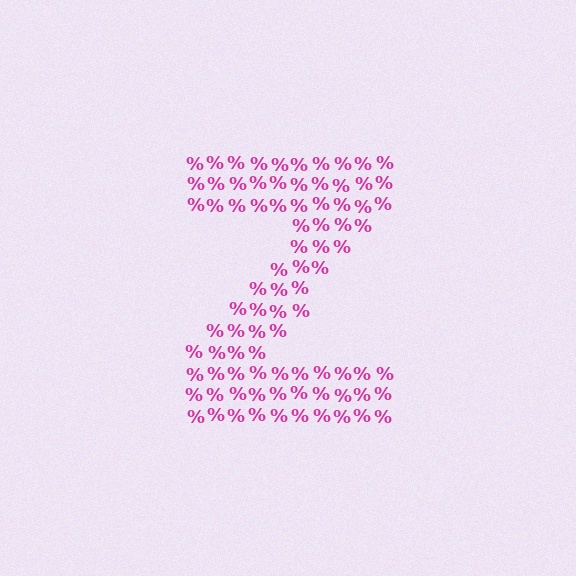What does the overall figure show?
The overall figure shows the letter Z.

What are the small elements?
The small elements are percent signs.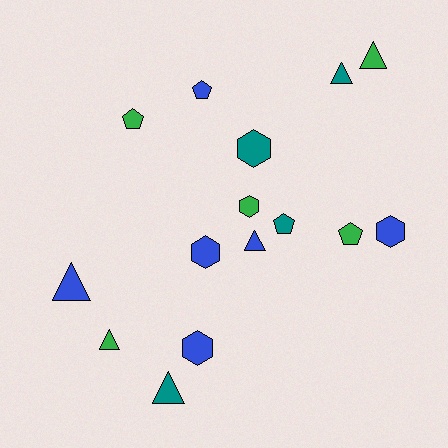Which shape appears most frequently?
Triangle, with 6 objects.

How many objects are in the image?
There are 15 objects.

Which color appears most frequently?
Blue, with 6 objects.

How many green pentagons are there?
There are 2 green pentagons.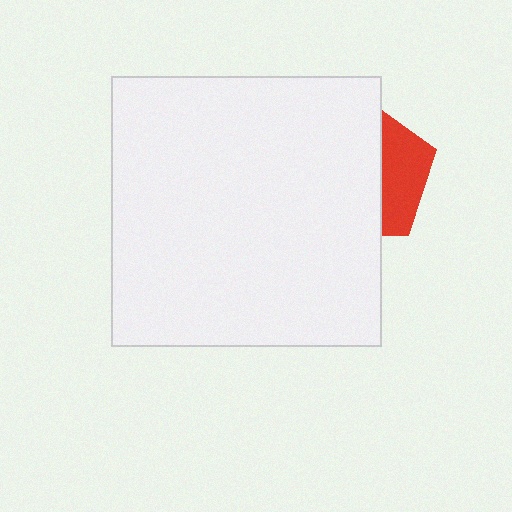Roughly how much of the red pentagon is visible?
A small part of it is visible (roughly 33%).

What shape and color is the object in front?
The object in front is a white square.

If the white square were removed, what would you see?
You would see the complete red pentagon.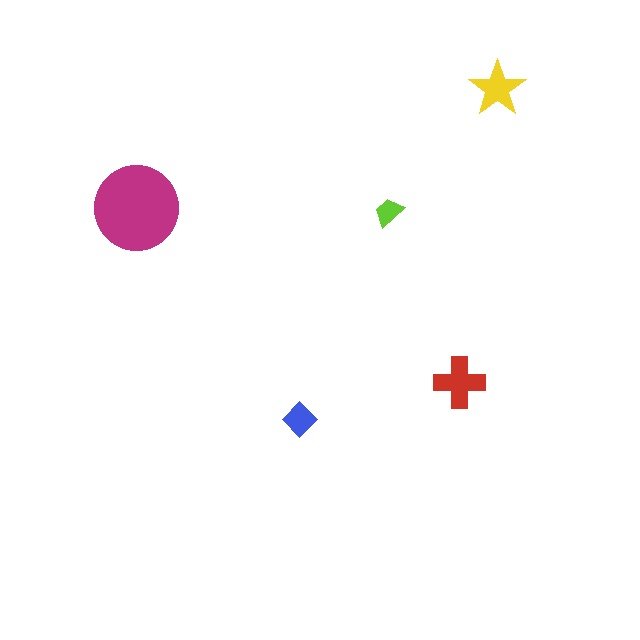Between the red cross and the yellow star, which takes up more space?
The red cross.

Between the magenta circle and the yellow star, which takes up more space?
The magenta circle.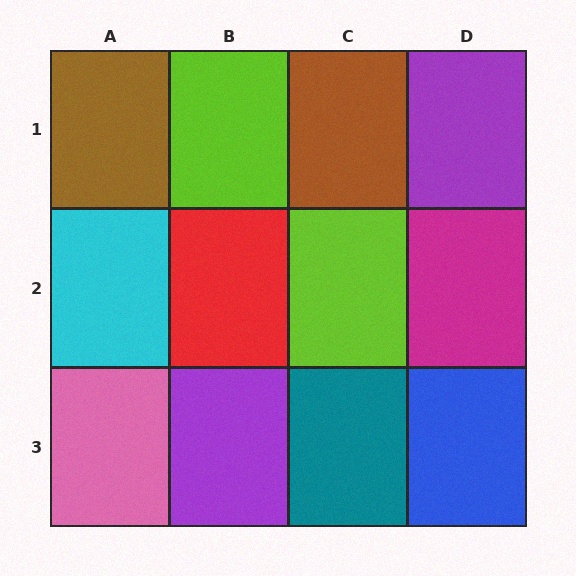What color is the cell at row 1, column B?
Lime.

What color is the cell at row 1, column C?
Brown.